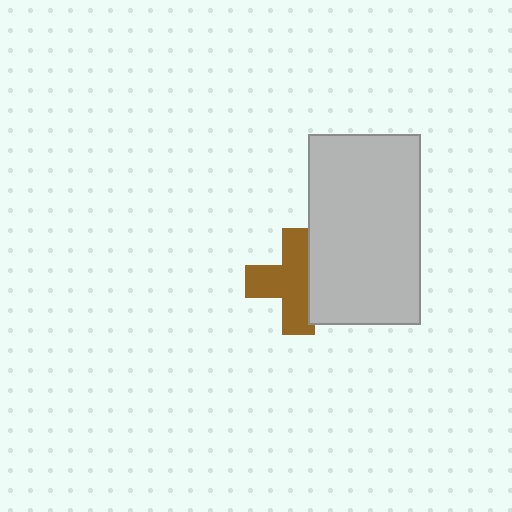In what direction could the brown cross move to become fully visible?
The brown cross could move left. That would shift it out from behind the light gray rectangle entirely.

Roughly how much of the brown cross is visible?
Most of it is visible (roughly 68%).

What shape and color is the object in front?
The object in front is a light gray rectangle.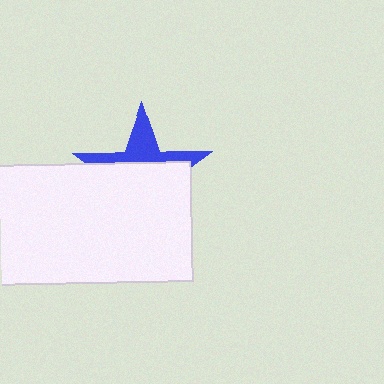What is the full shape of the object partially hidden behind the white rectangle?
The partially hidden object is a blue star.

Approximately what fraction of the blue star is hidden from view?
Roughly 65% of the blue star is hidden behind the white rectangle.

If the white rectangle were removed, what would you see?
You would see the complete blue star.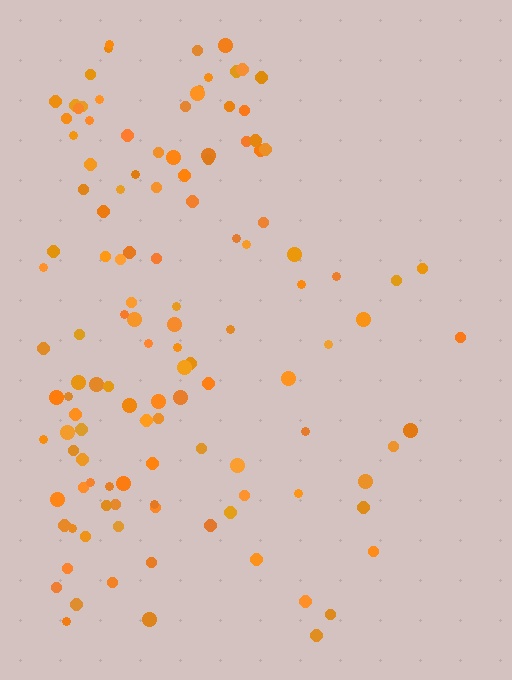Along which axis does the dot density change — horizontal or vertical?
Horizontal.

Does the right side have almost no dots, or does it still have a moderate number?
Still a moderate number, just noticeably fewer than the left.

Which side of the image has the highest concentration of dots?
The left.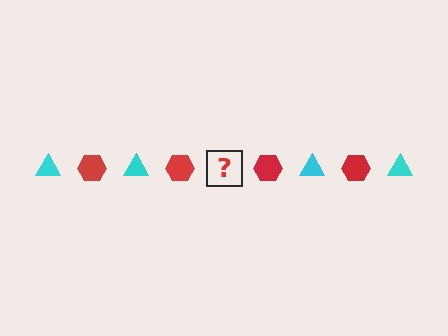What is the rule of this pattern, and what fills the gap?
The rule is that the pattern alternates between cyan triangle and red hexagon. The gap should be filled with a cyan triangle.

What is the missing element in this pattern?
The missing element is a cyan triangle.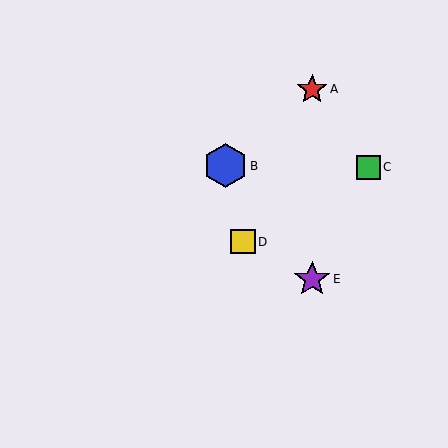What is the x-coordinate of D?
Object D is at x≈243.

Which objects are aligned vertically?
Objects A, E are aligned vertically.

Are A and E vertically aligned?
Yes, both are at x≈312.